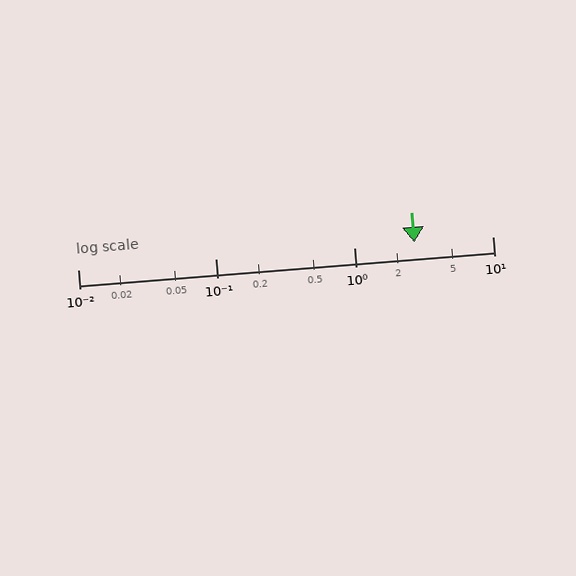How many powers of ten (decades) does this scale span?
The scale spans 3 decades, from 0.01 to 10.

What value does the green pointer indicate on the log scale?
The pointer indicates approximately 2.7.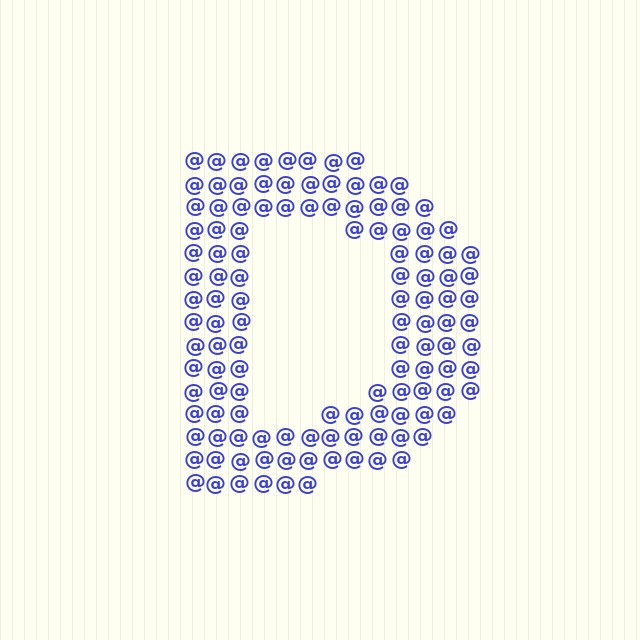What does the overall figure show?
The overall figure shows the letter D.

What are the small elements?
The small elements are at signs.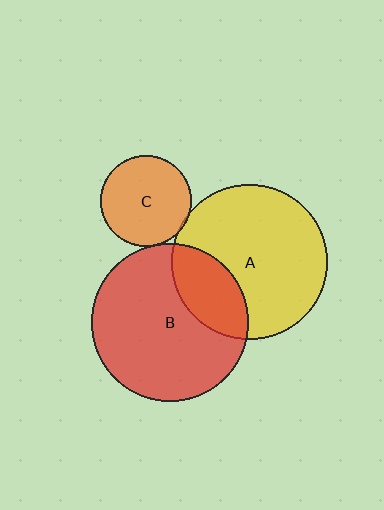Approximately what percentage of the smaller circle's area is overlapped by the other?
Approximately 5%.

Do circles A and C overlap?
Yes.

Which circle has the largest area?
Circle B (red).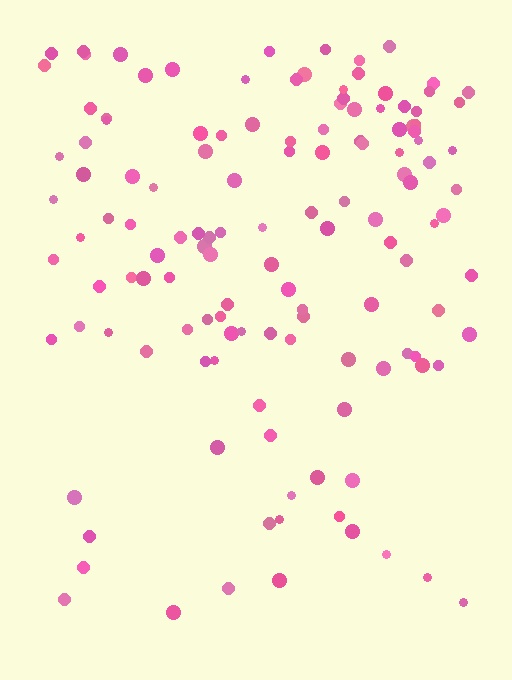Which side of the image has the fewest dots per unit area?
The bottom.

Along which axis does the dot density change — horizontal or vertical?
Vertical.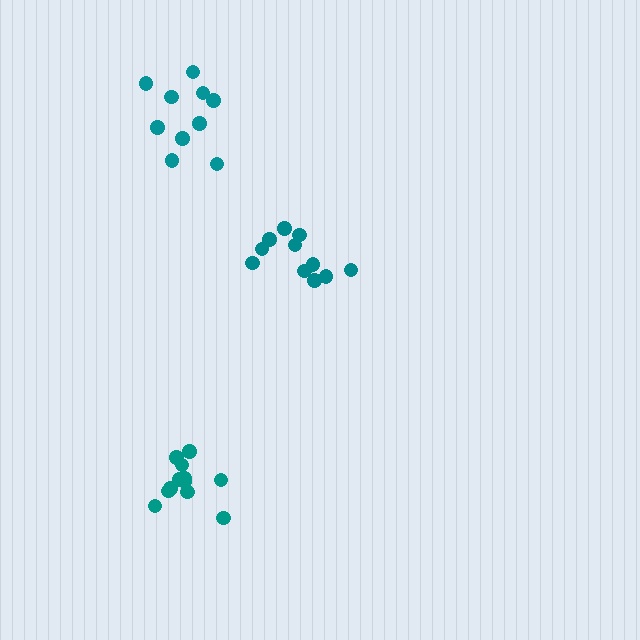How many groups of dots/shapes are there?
There are 3 groups.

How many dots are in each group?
Group 1: 11 dots, Group 2: 12 dots, Group 3: 10 dots (33 total).